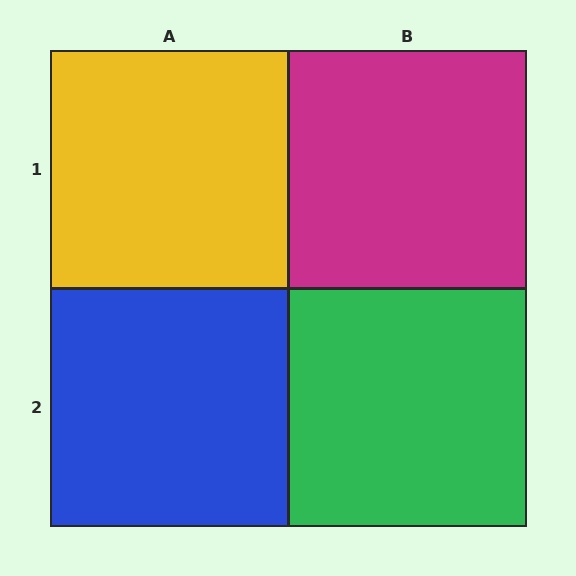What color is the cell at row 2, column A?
Blue.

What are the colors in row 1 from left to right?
Yellow, magenta.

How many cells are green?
1 cell is green.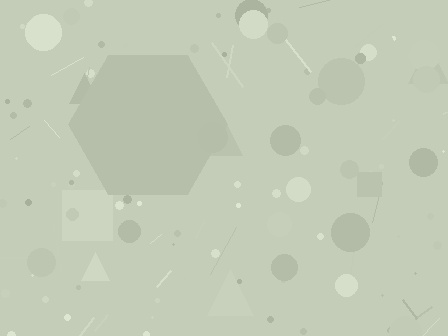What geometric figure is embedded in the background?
A hexagon is embedded in the background.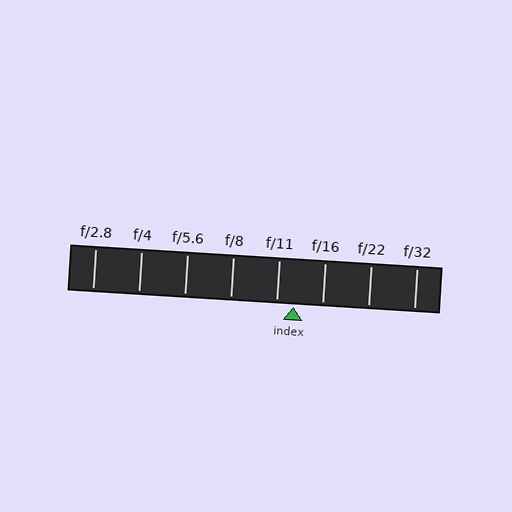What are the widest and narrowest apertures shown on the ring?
The widest aperture shown is f/2.8 and the narrowest is f/32.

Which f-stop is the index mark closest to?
The index mark is closest to f/11.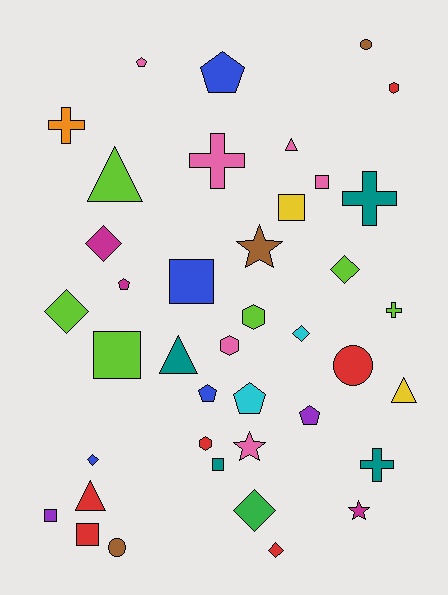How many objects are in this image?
There are 40 objects.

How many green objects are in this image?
There is 1 green object.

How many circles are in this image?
There are 3 circles.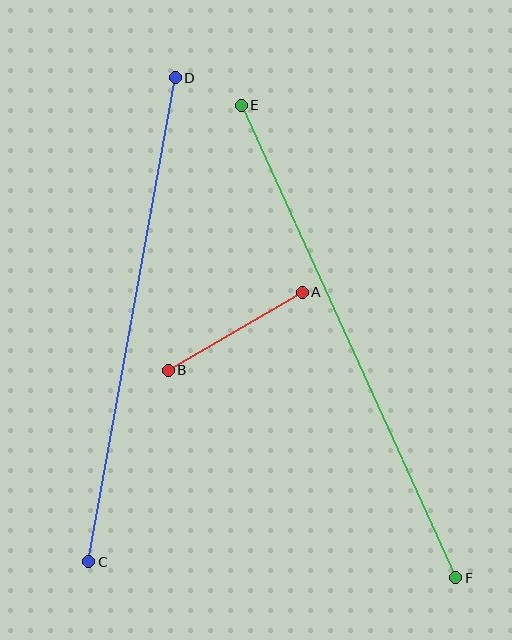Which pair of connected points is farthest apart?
Points E and F are farthest apart.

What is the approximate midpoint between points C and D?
The midpoint is at approximately (132, 320) pixels.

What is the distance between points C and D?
The distance is approximately 492 pixels.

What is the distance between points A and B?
The distance is approximately 155 pixels.